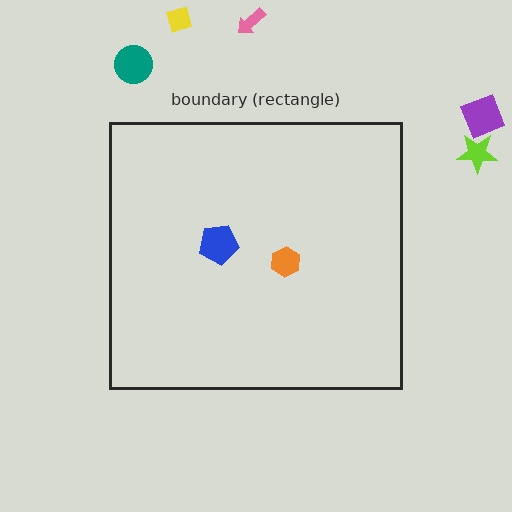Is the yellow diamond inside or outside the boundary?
Outside.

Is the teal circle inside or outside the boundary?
Outside.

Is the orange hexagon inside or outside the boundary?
Inside.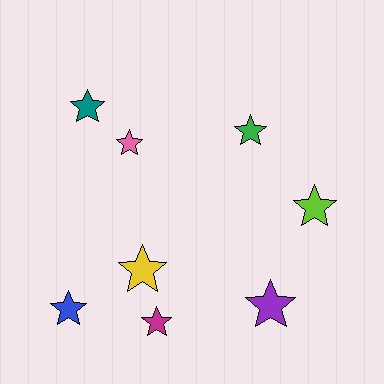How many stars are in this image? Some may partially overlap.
There are 8 stars.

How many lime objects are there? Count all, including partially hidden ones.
There is 1 lime object.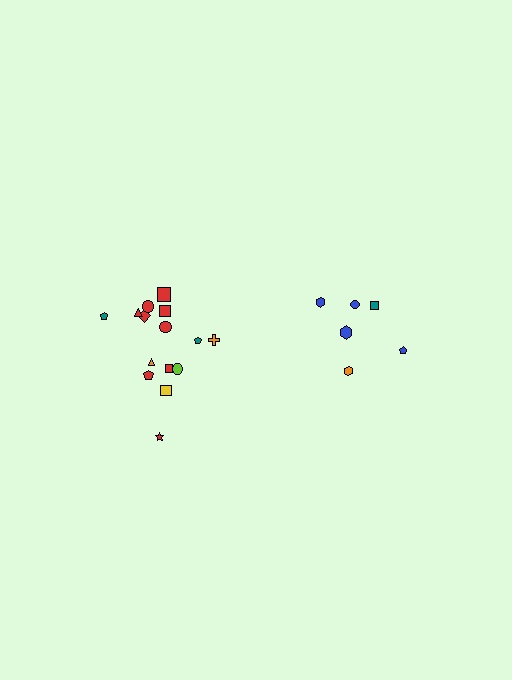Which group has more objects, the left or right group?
The left group.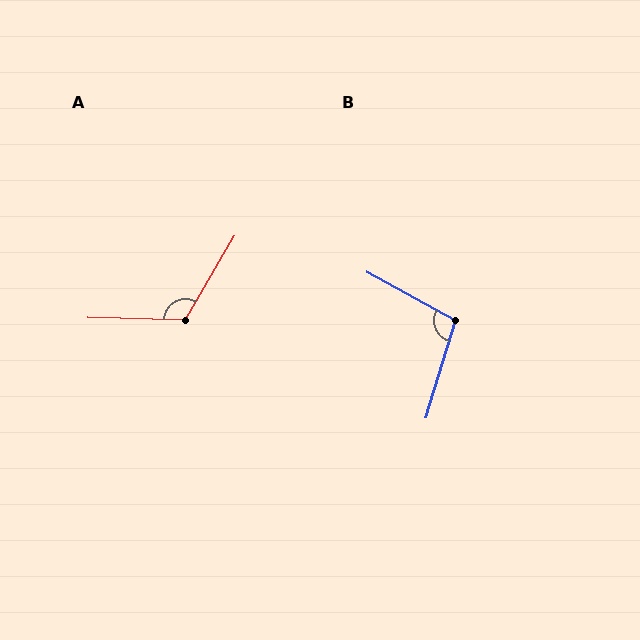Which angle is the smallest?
B, at approximately 102 degrees.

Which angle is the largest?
A, at approximately 119 degrees.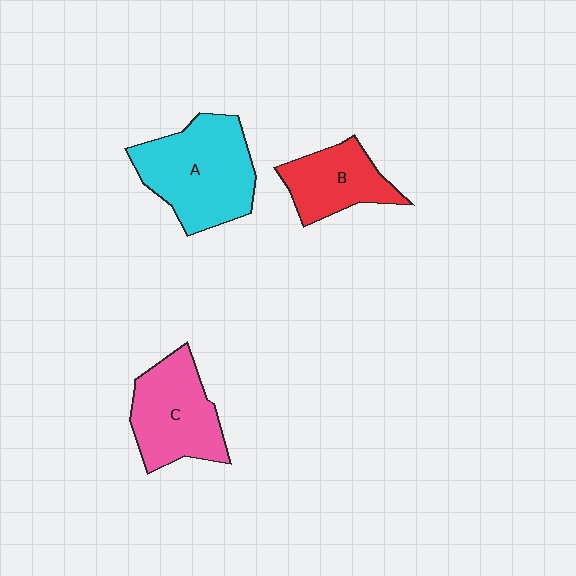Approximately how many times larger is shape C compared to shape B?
Approximately 1.3 times.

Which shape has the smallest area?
Shape B (red).